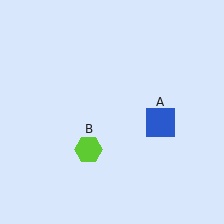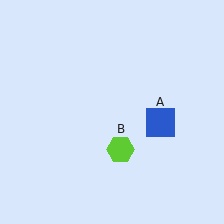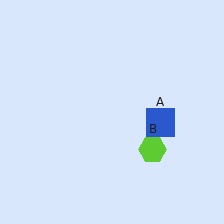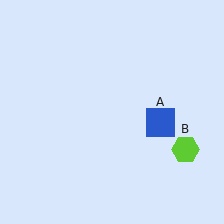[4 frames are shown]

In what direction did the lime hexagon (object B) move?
The lime hexagon (object B) moved right.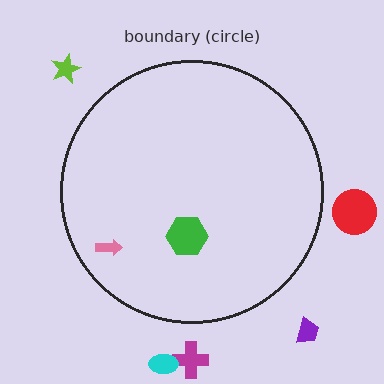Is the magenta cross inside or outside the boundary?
Outside.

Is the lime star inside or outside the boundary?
Outside.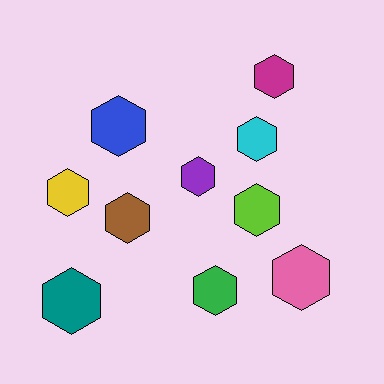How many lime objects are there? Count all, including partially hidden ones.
There is 1 lime object.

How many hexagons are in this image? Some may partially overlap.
There are 10 hexagons.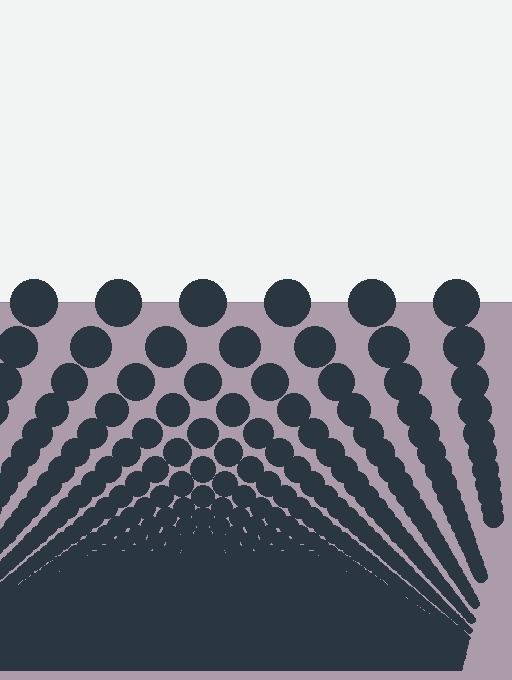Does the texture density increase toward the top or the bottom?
Density increases toward the bottom.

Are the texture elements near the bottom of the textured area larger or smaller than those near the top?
Smaller. The gradient is inverted — elements near the bottom are smaller and denser.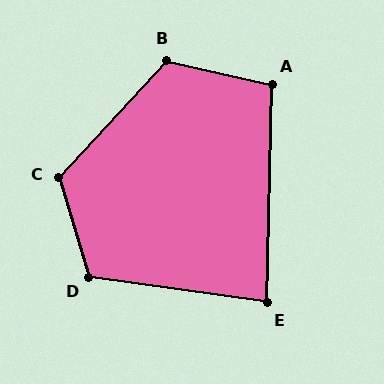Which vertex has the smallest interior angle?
E, at approximately 83 degrees.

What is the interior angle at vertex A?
Approximately 102 degrees (obtuse).